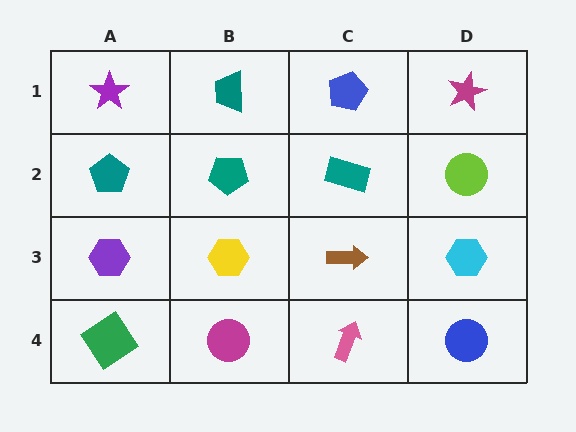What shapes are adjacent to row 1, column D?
A lime circle (row 2, column D), a blue pentagon (row 1, column C).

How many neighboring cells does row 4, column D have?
2.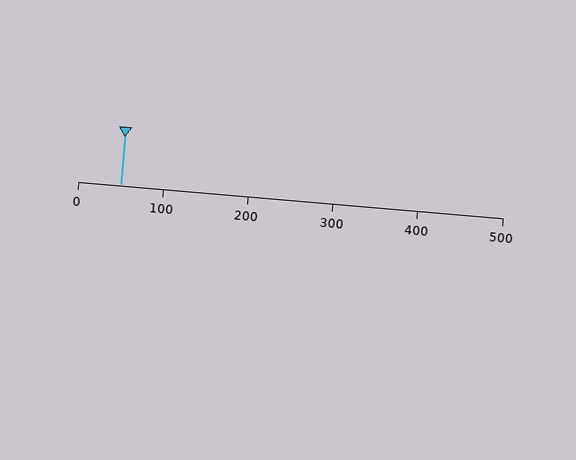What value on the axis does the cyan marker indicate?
The marker indicates approximately 50.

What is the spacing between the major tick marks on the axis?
The major ticks are spaced 100 apart.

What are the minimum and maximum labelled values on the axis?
The axis runs from 0 to 500.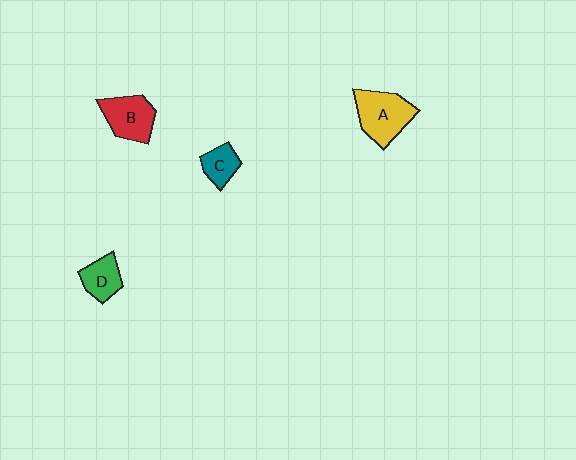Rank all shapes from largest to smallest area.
From largest to smallest: A (yellow), B (red), D (green), C (teal).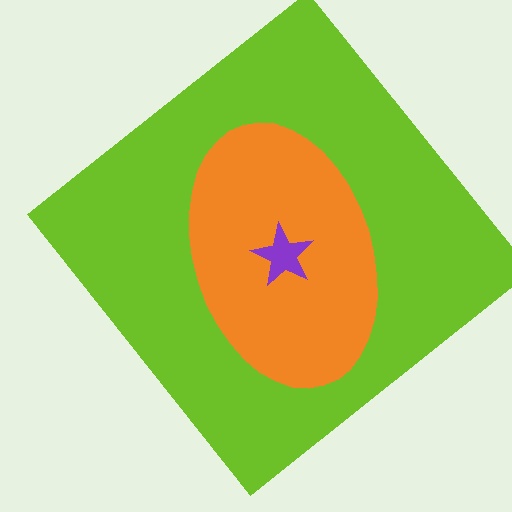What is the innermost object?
The purple star.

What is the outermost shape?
The lime diamond.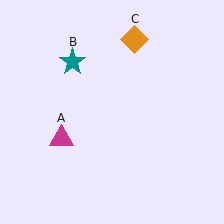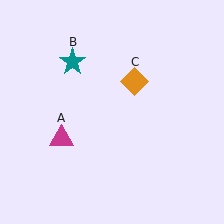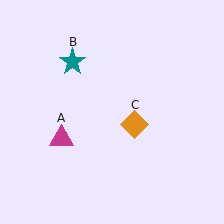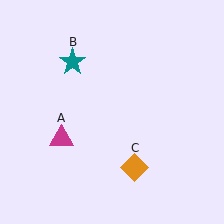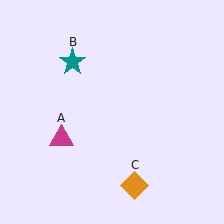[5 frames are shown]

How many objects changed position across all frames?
1 object changed position: orange diamond (object C).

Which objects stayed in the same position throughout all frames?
Magenta triangle (object A) and teal star (object B) remained stationary.